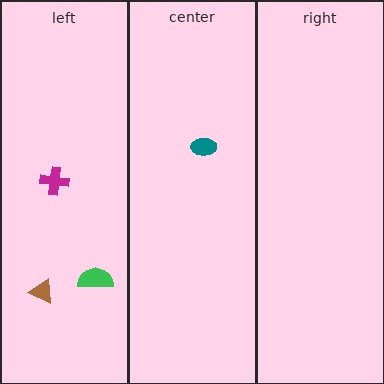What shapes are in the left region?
The brown triangle, the magenta cross, the green semicircle.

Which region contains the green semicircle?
The left region.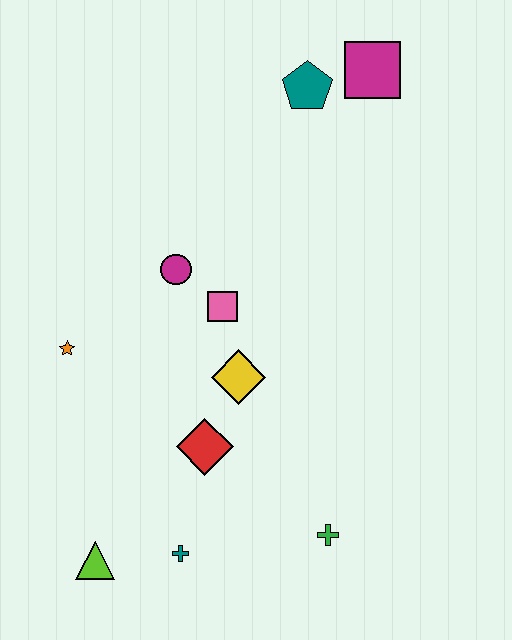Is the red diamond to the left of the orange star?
No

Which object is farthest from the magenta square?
The lime triangle is farthest from the magenta square.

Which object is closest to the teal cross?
The lime triangle is closest to the teal cross.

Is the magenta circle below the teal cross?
No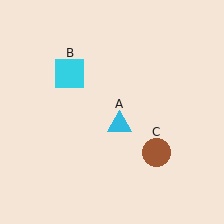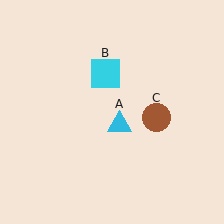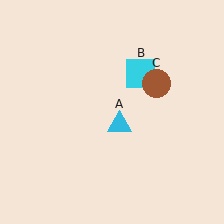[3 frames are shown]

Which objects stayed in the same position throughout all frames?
Cyan triangle (object A) remained stationary.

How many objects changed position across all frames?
2 objects changed position: cyan square (object B), brown circle (object C).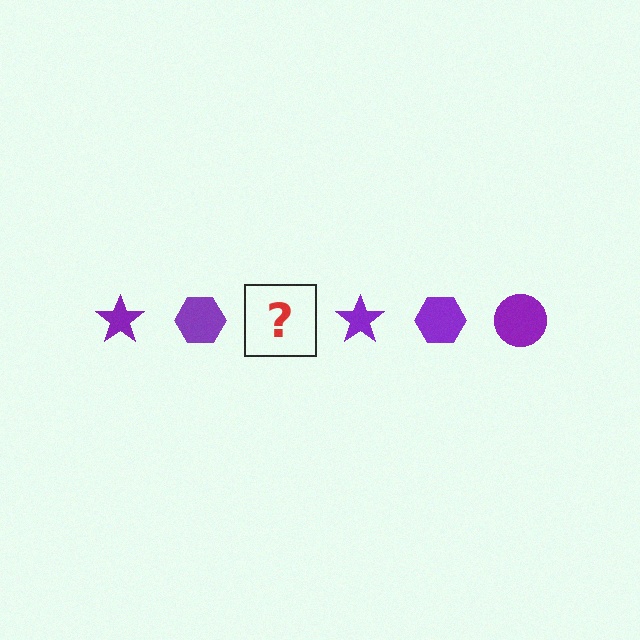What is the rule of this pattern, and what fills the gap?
The rule is that the pattern cycles through star, hexagon, circle shapes in purple. The gap should be filled with a purple circle.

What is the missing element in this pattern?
The missing element is a purple circle.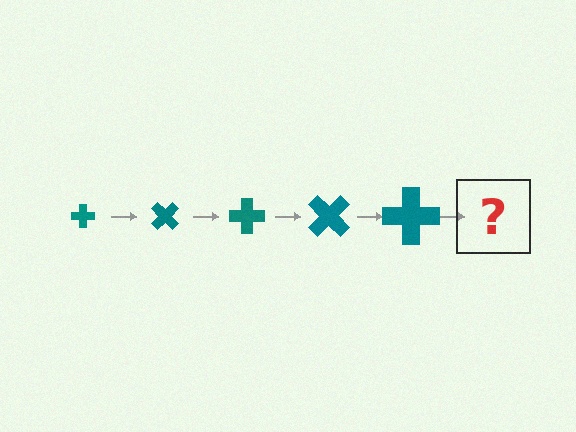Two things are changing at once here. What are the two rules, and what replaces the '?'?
The two rules are that the cross grows larger each step and it rotates 45 degrees each step. The '?' should be a cross, larger than the previous one and rotated 225 degrees from the start.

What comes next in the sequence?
The next element should be a cross, larger than the previous one and rotated 225 degrees from the start.